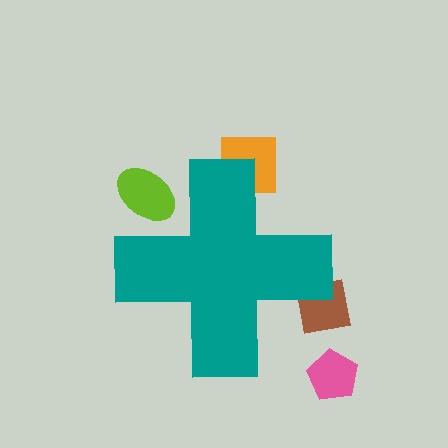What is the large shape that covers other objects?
A teal cross.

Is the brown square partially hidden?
Yes, the brown square is partially hidden behind the teal cross.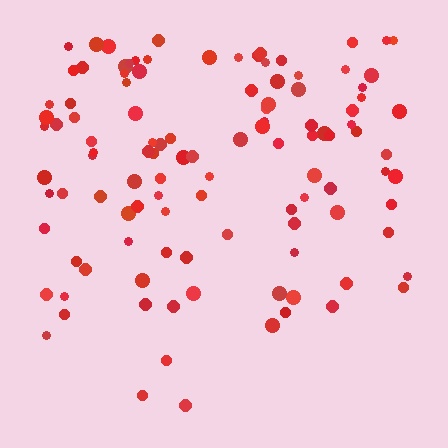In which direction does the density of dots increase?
From bottom to top, with the top side densest.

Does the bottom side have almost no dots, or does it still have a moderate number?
Still a moderate number, just noticeably fewer than the top.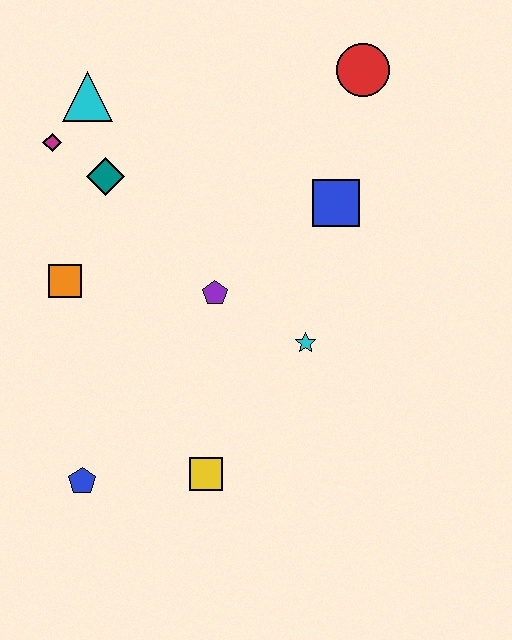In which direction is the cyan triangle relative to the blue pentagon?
The cyan triangle is above the blue pentagon.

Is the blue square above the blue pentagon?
Yes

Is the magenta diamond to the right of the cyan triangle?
No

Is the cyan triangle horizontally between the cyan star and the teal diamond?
No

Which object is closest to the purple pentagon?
The cyan star is closest to the purple pentagon.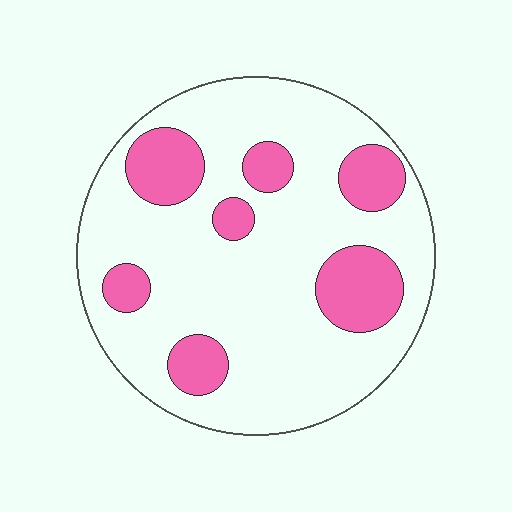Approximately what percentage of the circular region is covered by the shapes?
Approximately 25%.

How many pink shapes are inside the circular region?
7.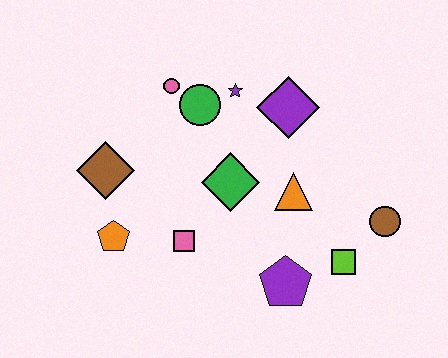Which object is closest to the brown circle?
The lime square is closest to the brown circle.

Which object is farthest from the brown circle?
The brown diamond is farthest from the brown circle.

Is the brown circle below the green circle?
Yes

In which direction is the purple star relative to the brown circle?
The purple star is to the left of the brown circle.